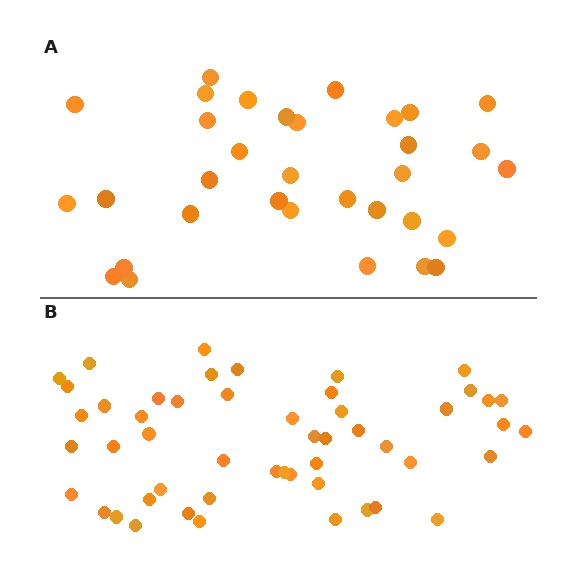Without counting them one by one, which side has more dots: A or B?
Region B (the bottom region) has more dots.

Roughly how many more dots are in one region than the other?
Region B has approximately 20 more dots than region A.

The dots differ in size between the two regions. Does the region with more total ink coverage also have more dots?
No. Region A has more total ink coverage because its dots are larger, but region B actually contains more individual dots. Total area can be misleading — the number of items is what matters here.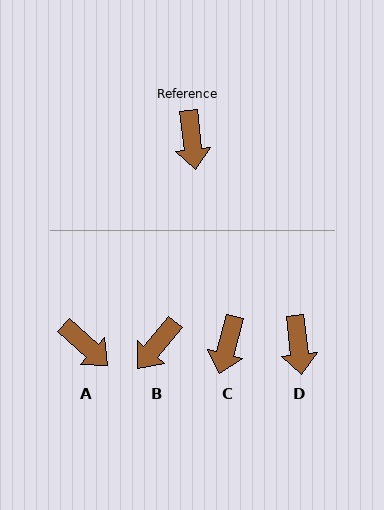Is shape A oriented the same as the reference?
No, it is off by about 41 degrees.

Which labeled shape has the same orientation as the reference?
D.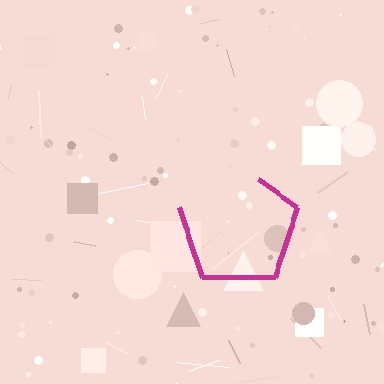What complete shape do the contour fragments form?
The contour fragments form a pentagon.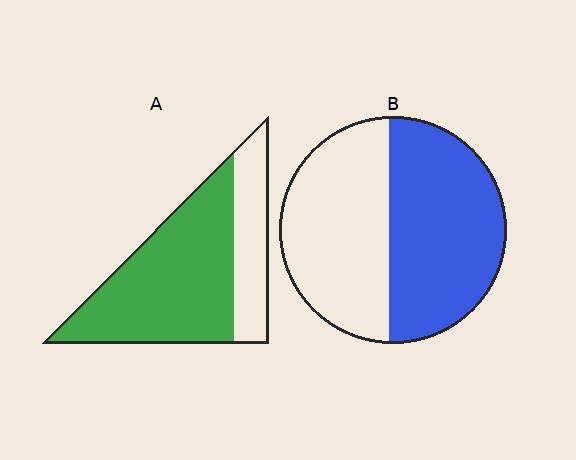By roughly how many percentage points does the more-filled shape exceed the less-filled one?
By roughly 20 percentage points (A over B).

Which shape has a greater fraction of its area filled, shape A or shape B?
Shape A.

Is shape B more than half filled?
Roughly half.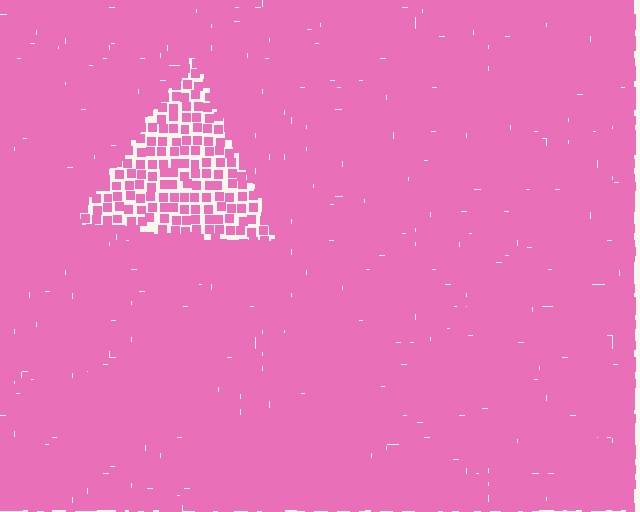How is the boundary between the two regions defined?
The boundary is defined by a change in element density (approximately 2.4x ratio). All elements are the same color, size, and shape.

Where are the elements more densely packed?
The elements are more densely packed outside the triangle boundary.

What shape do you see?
I see a triangle.